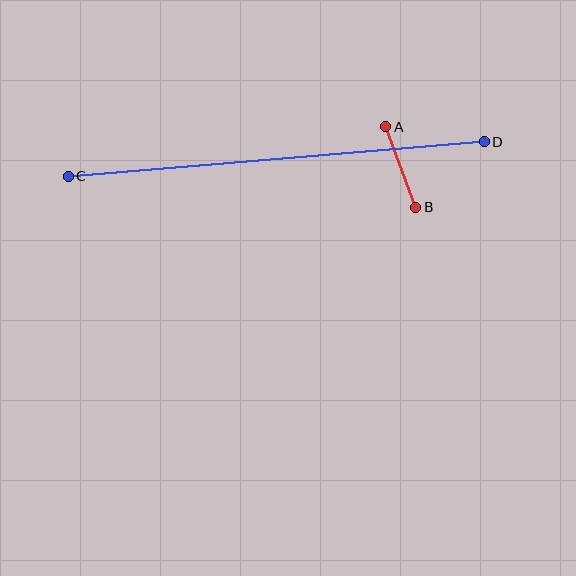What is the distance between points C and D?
The distance is approximately 418 pixels.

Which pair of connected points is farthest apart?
Points C and D are farthest apart.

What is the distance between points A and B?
The distance is approximately 86 pixels.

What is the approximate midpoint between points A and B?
The midpoint is at approximately (401, 167) pixels.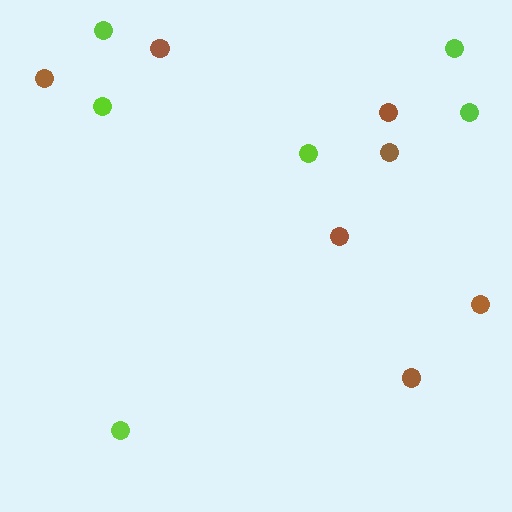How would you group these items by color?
There are 2 groups: one group of brown circles (7) and one group of lime circles (6).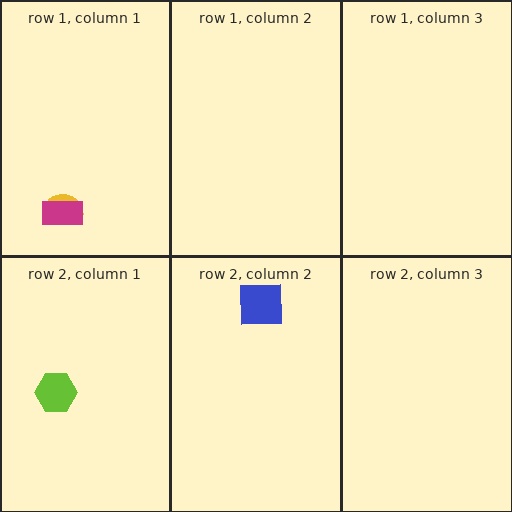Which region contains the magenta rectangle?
The row 1, column 1 region.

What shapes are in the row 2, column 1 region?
The lime hexagon.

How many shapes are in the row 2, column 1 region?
1.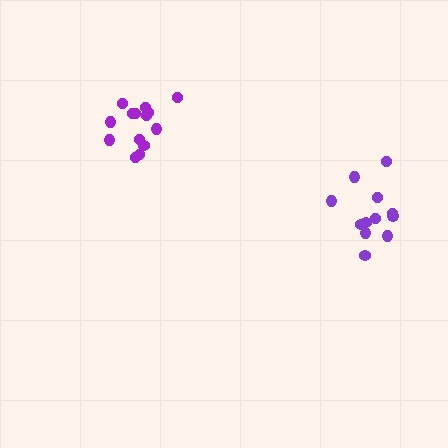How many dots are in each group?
Group 1: 12 dots, Group 2: 14 dots (26 total).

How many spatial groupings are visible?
There are 2 spatial groupings.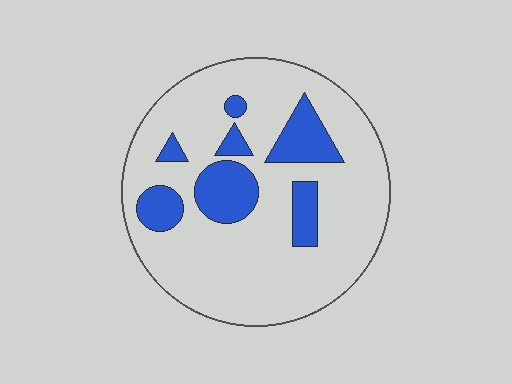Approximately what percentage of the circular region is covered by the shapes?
Approximately 20%.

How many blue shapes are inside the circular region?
7.